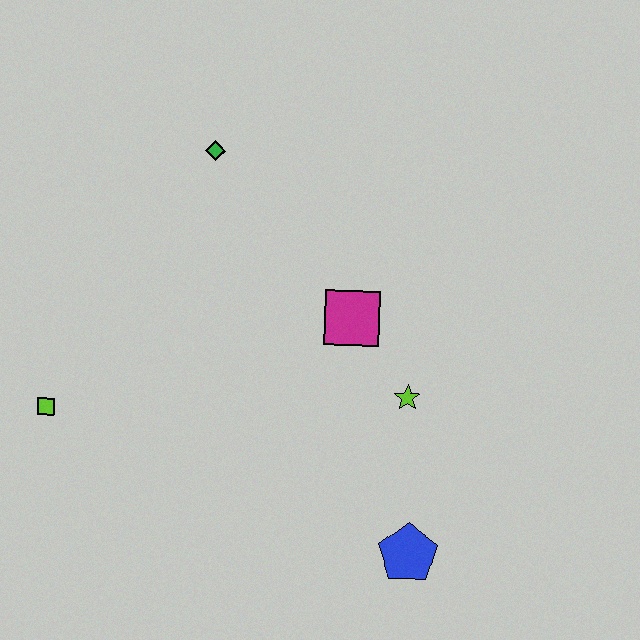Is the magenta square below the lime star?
No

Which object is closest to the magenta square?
The lime star is closest to the magenta square.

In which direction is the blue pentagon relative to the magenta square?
The blue pentagon is below the magenta square.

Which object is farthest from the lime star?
The lime square is farthest from the lime star.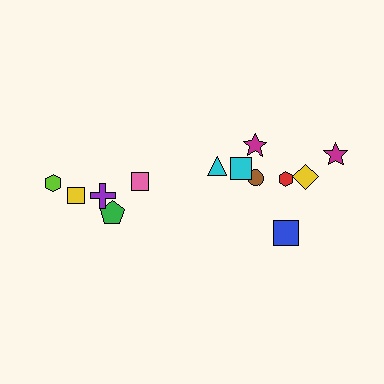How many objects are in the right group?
There are 8 objects.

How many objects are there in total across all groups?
There are 13 objects.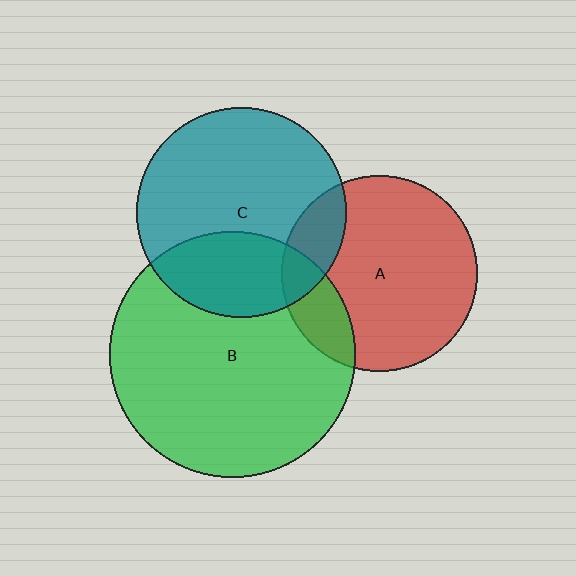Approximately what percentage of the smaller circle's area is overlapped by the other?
Approximately 30%.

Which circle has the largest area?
Circle B (green).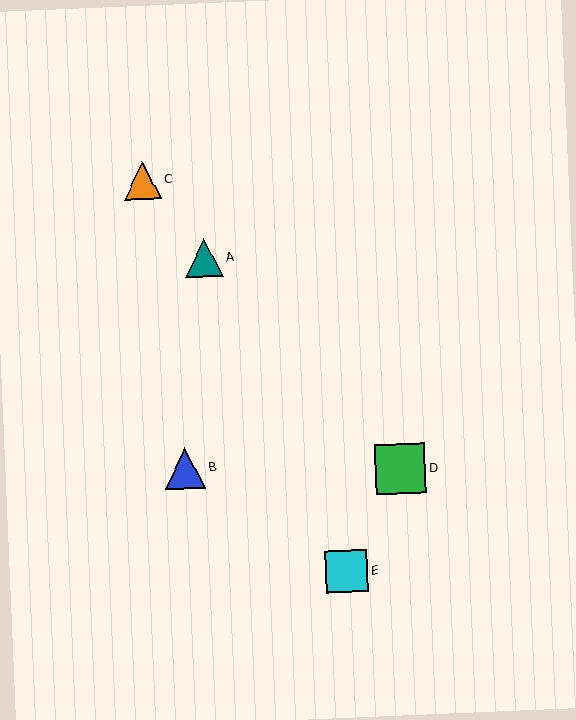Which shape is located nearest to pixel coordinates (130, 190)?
The orange triangle (labeled C) at (142, 180) is nearest to that location.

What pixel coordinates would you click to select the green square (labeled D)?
Click at (400, 469) to select the green square D.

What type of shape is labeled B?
Shape B is a blue triangle.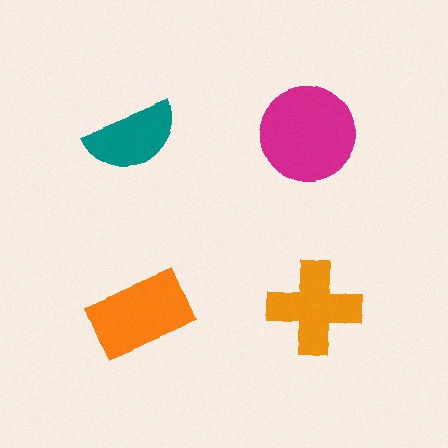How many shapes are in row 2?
2 shapes.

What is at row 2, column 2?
An orange cross.